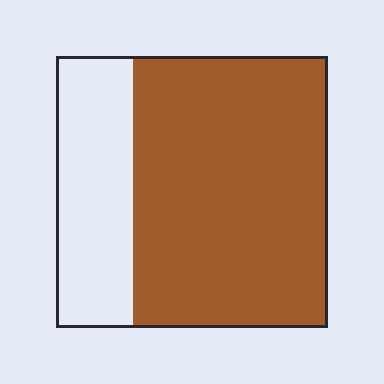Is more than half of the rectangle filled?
Yes.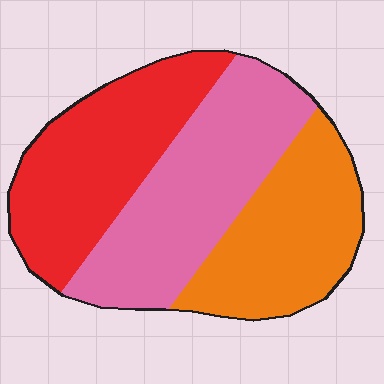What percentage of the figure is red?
Red takes up about one third (1/3) of the figure.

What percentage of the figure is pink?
Pink takes up about three eighths (3/8) of the figure.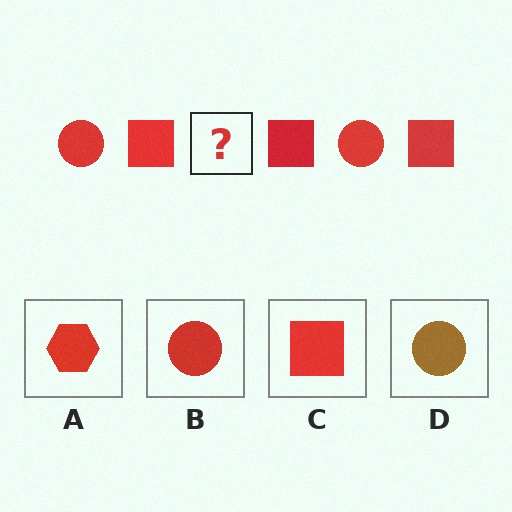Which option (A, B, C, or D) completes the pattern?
B.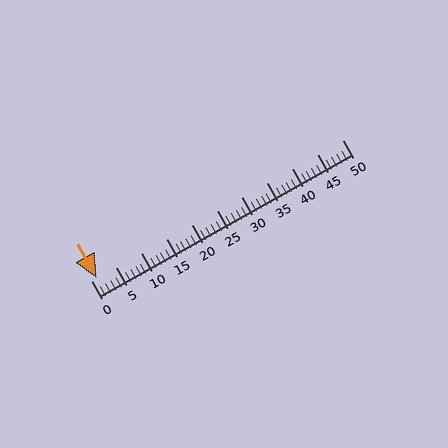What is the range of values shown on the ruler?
The ruler shows values from 0 to 50.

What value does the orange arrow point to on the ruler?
The orange arrow points to approximately 1.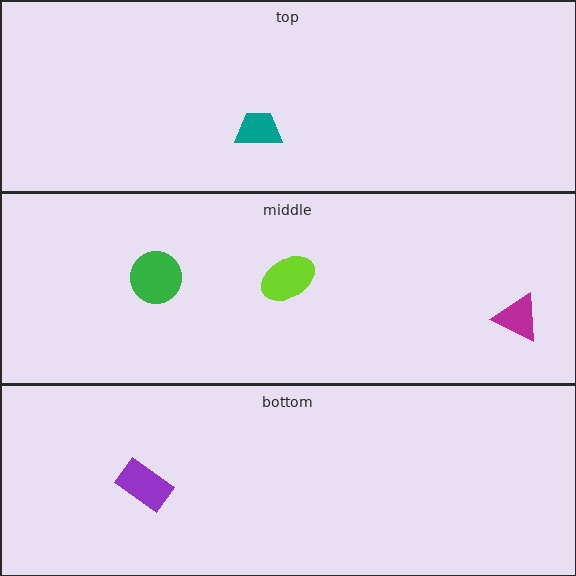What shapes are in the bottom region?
The purple rectangle.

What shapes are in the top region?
The teal trapezoid.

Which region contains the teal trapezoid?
The top region.